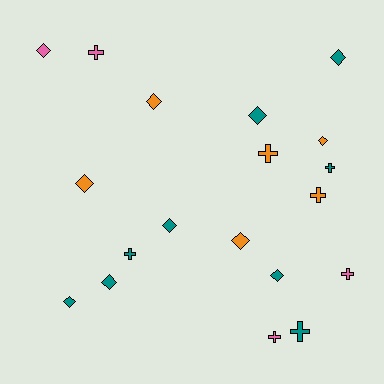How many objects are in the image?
There are 19 objects.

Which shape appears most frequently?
Diamond, with 11 objects.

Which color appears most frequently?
Teal, with 9 objects.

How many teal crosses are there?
There are 3 teal crosses.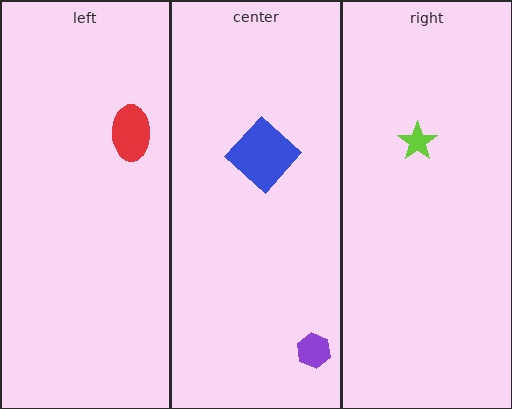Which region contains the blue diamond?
The center region.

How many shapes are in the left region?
1.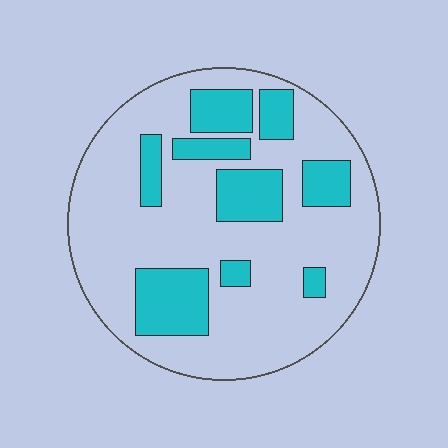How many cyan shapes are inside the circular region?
9.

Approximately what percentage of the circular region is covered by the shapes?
Approximately 25%.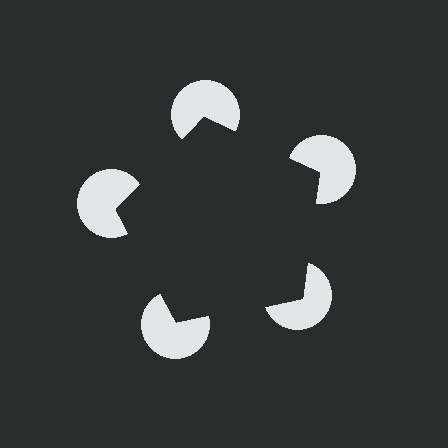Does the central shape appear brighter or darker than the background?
It typically appears slightly darker than the background, even though no actual brightness change is drawn.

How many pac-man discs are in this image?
There are 5 — one at each vertex of the illusory pentagon.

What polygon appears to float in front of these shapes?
An illusory pentagon — its edges are inferred from the aligned wedge cuts in the pac-man discs, not physically drawn.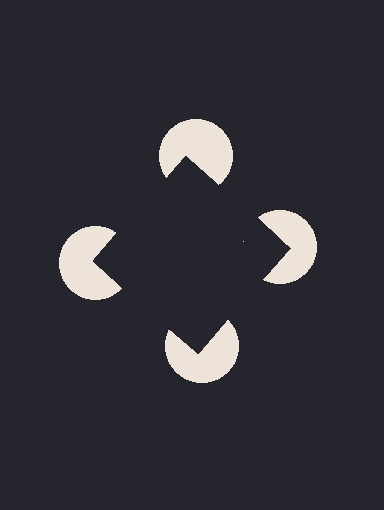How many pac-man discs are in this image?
There are 4 — one at each vertex of the illusory square.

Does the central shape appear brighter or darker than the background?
It typically appears slightly darker than the background, even though no actual brightness change is drawn.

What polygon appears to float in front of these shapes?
An illusory square — its edges are inferred from the aligned wedge cuts in the pac-man discs, not physically drawn.